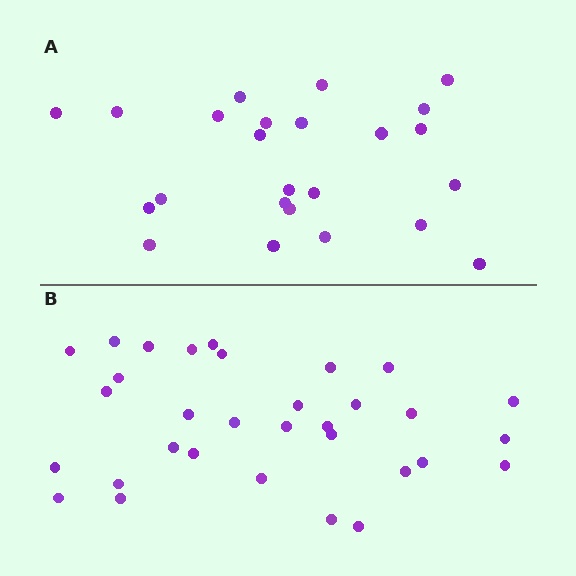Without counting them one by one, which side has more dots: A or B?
Region B (the bottom region) has more dots.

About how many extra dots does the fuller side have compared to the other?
Region B has roughly 8 or so more dots than region A.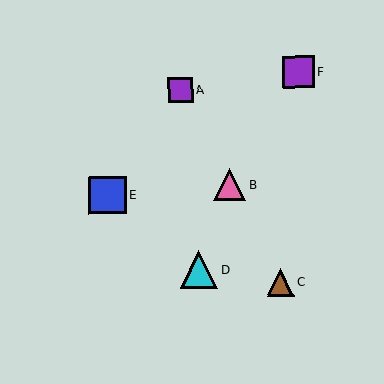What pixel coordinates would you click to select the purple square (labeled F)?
Click at (299, 72) to select the purple square F.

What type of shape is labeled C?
Shape C is a brown triangle.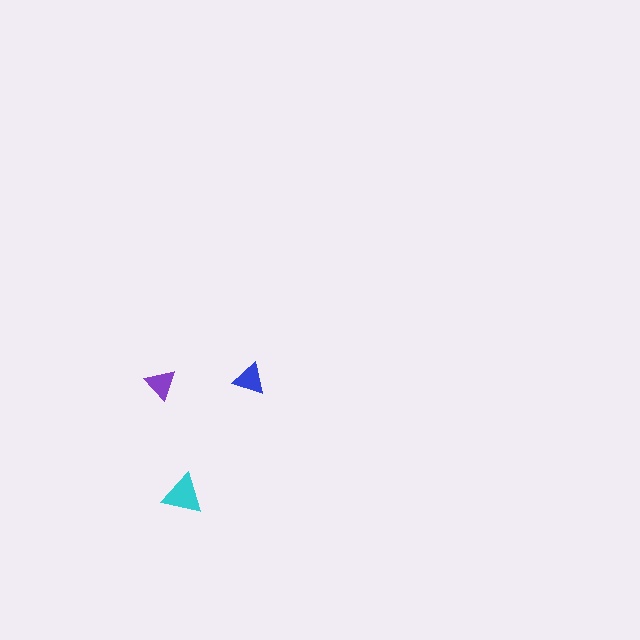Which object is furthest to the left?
The purple triangle is leftmost.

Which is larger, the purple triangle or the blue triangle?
The blue one.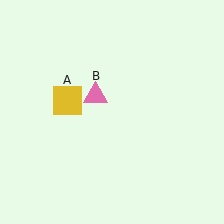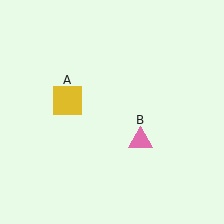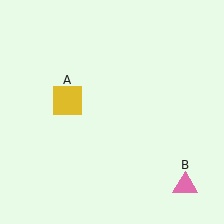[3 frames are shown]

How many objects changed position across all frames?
1 object changed position: pink triangle (object B).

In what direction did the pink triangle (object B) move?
The pink triangle (object B) moved down and to the right.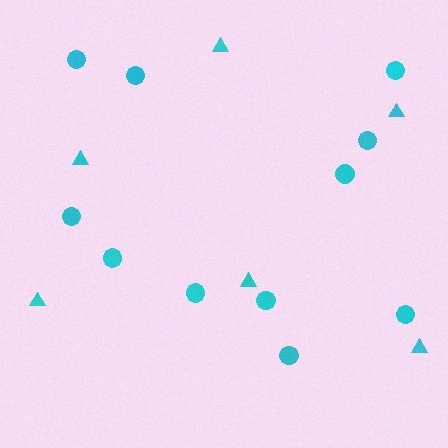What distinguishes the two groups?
There are 2 groups: one group of triangles (6) and one group of circles (11).